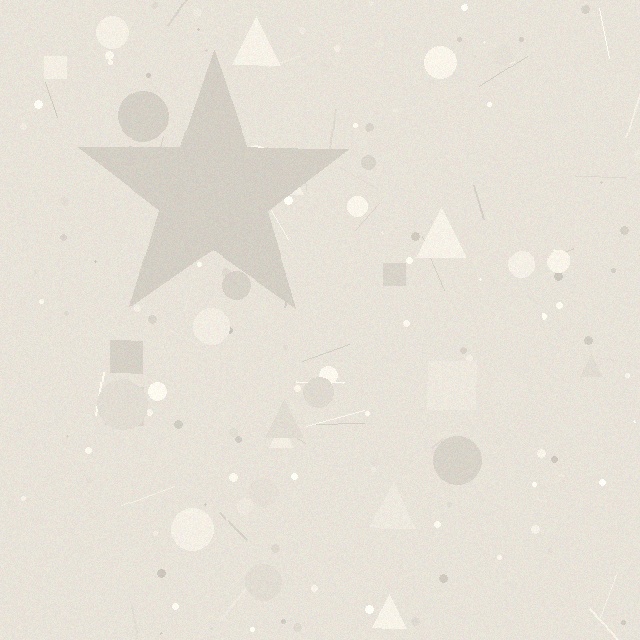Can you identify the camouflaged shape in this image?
The camouflaged shape is a star.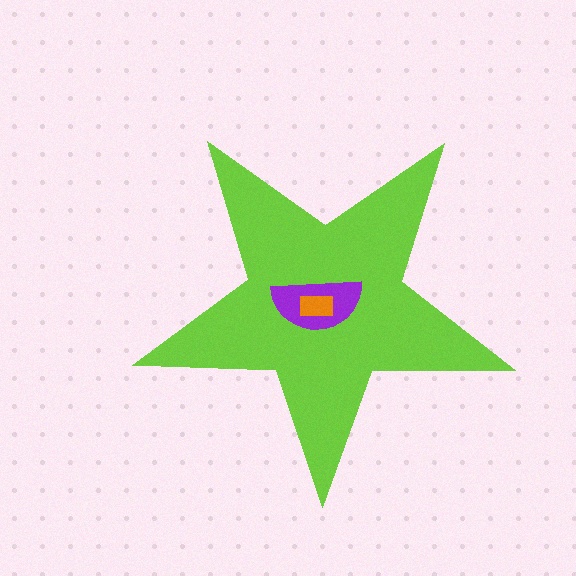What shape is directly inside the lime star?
The purple semicircle.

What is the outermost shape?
The lime star.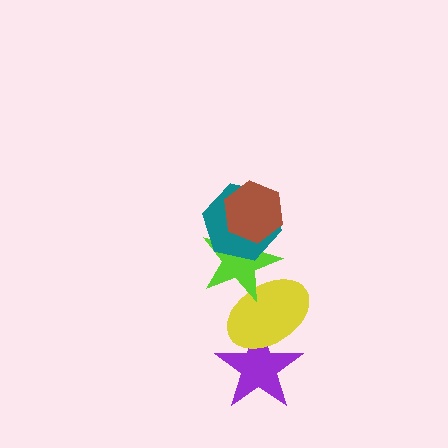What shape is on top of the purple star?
The yellow ellipse is on top of the purple star.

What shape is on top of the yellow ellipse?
The lime star is on top of the yellow ellipse.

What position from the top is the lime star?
The lime star is 3rd from the top.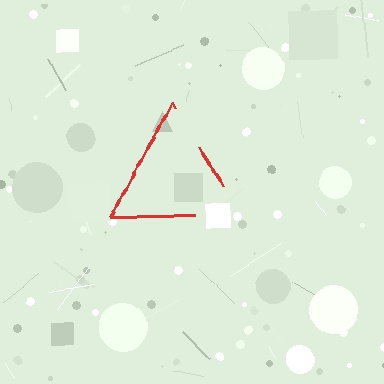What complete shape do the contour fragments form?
The contour fragments form a triangle.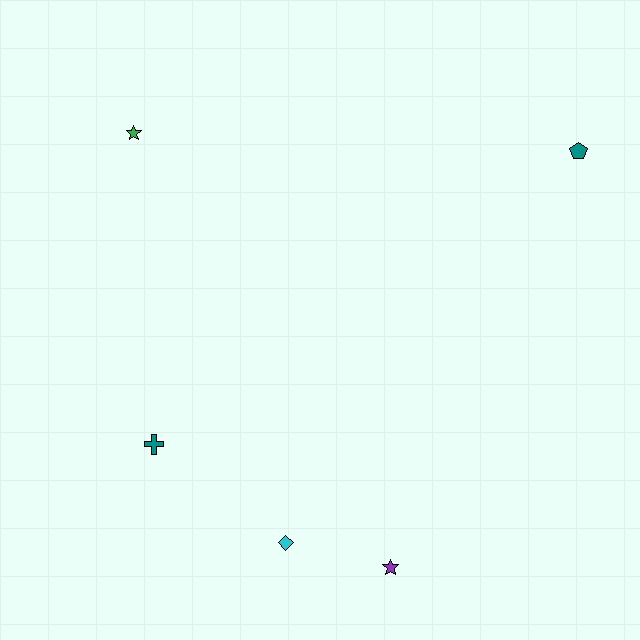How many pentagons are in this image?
There is 1 pentagon.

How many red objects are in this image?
There are no red objects.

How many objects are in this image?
There are 5 objects.